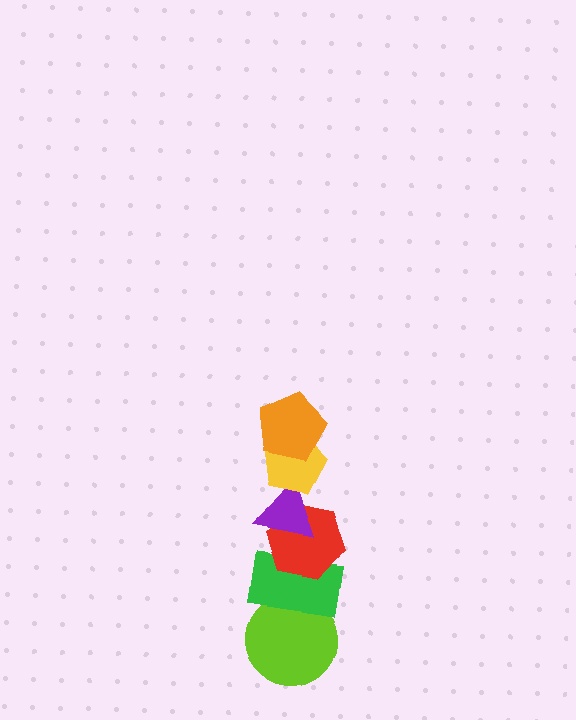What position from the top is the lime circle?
The lime circle is 6th from the top.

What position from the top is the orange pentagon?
The orange pentagon is 1st from the top.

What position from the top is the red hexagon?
The red hexagon is 4th from the top.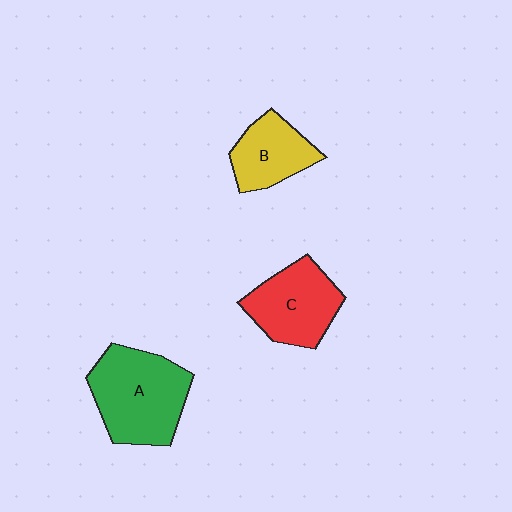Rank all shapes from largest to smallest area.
From largest to smallest: A (green), C (red), B (yellow).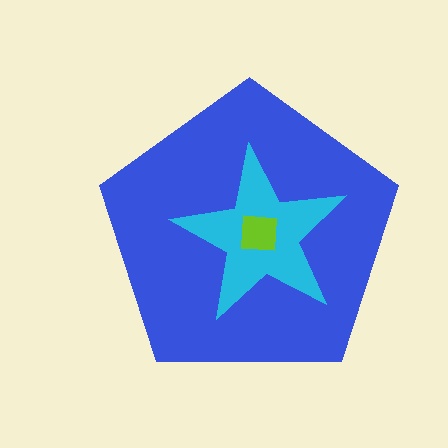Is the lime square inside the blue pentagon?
Yes.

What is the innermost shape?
The lime square.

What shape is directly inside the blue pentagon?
The cyan star.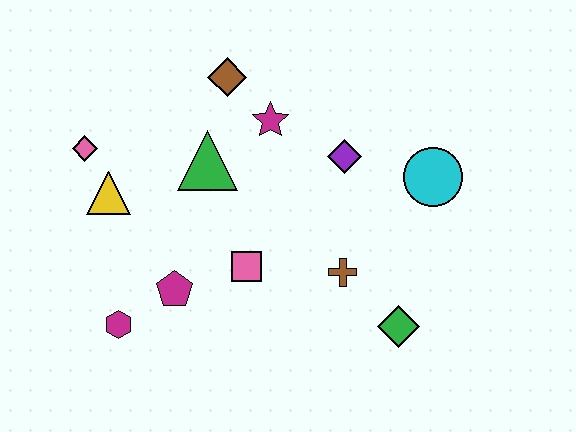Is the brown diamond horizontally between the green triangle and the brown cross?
Yes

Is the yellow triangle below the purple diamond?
Yes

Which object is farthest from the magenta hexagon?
The cyan circle is farthest from the magenta hexagon.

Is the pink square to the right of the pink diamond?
Yes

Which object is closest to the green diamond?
The brown cross is closest to the green diamond.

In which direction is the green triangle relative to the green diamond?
The green triangle is to the left of the green diamond.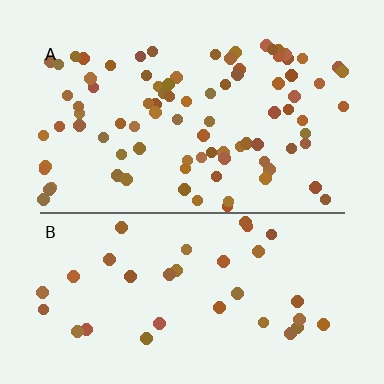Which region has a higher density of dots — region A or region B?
A (the top).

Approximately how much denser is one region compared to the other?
Approximately 2.5× — region A over region B.